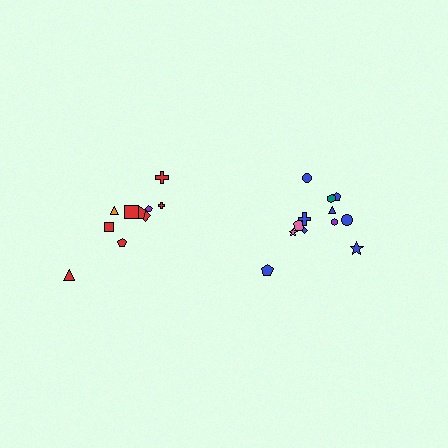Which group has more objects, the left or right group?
The right group.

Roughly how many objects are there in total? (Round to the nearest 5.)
Roughly 20 objects in total.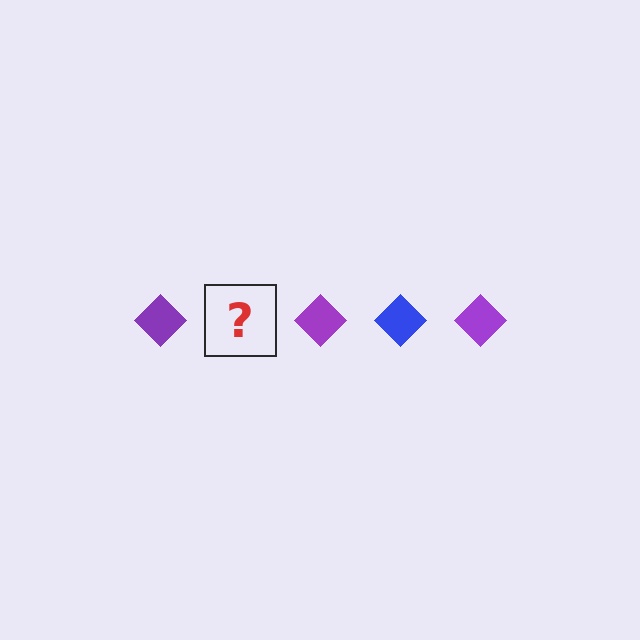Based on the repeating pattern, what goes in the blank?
The blank should be a blue diamond.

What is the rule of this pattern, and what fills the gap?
The rule is that the pattern cycles through purple, blue diamonds. The gap should be filled with a blue diamond.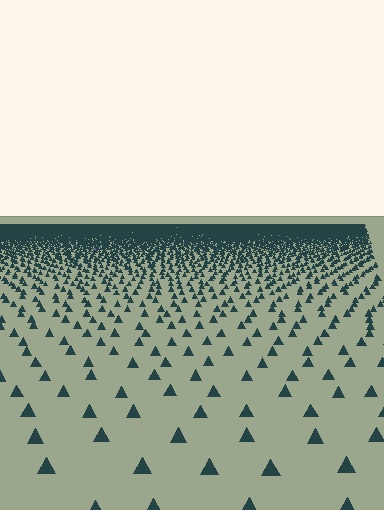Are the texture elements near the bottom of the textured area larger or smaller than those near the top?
Larger. Near the bottom, elements are closer to the viewer and appear at a bigger on-screen size.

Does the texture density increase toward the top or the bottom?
Density increases toward the top.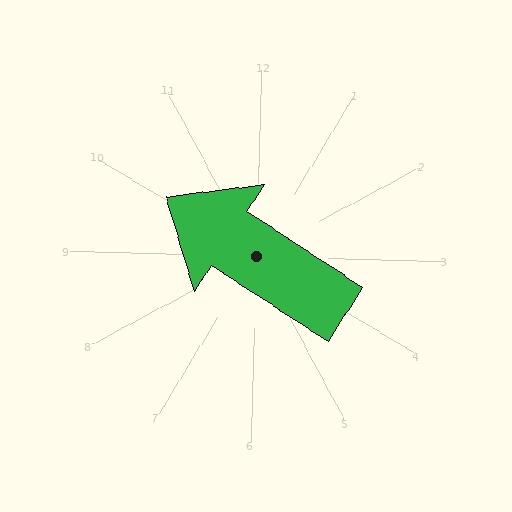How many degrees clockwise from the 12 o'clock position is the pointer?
Approximately 302 degrees.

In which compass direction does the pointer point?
Northwest.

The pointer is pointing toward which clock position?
Roughly 10 o'clock.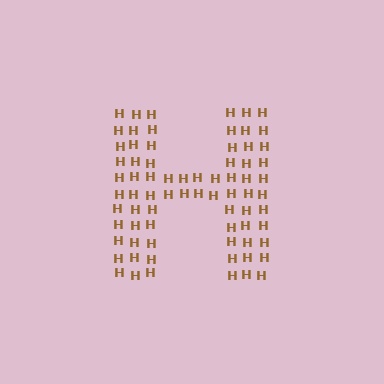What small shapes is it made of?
It is made of small letter H's.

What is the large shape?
The large shape is the letter H.